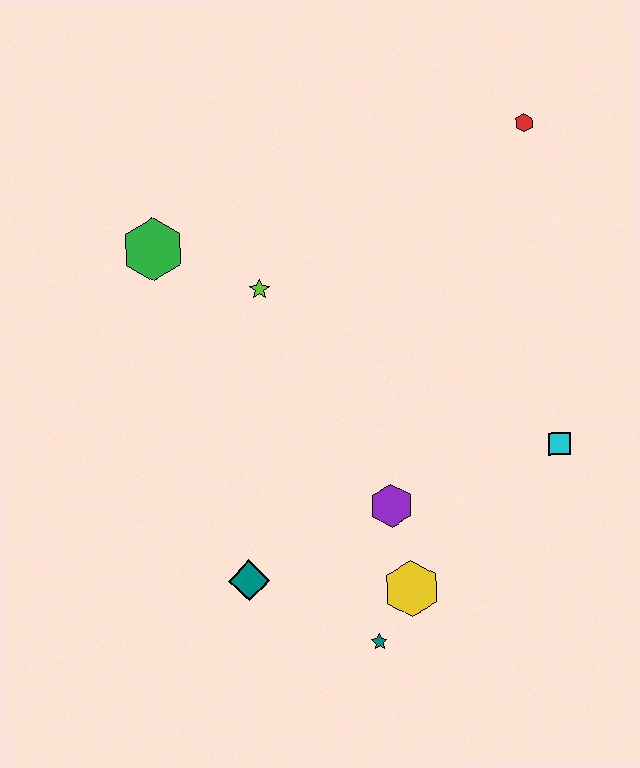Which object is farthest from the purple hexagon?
The red hexagon is farthest from the purple hexagon.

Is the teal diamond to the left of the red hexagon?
Yes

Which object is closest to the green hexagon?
The lime star is closest to the green hexagon.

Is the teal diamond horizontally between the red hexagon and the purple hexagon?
No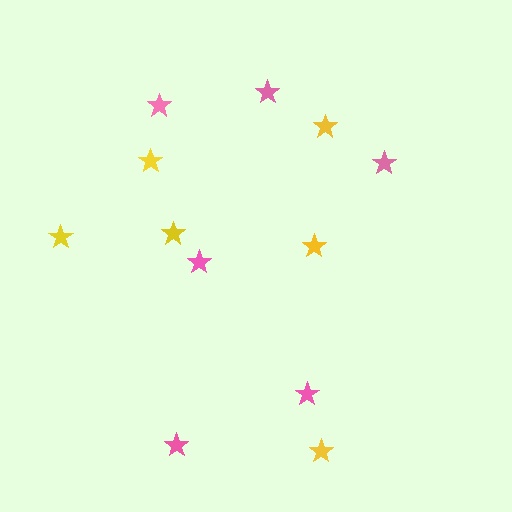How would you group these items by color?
There are 2 groups: one group of pink stars (6) and one group of yellow stars (6).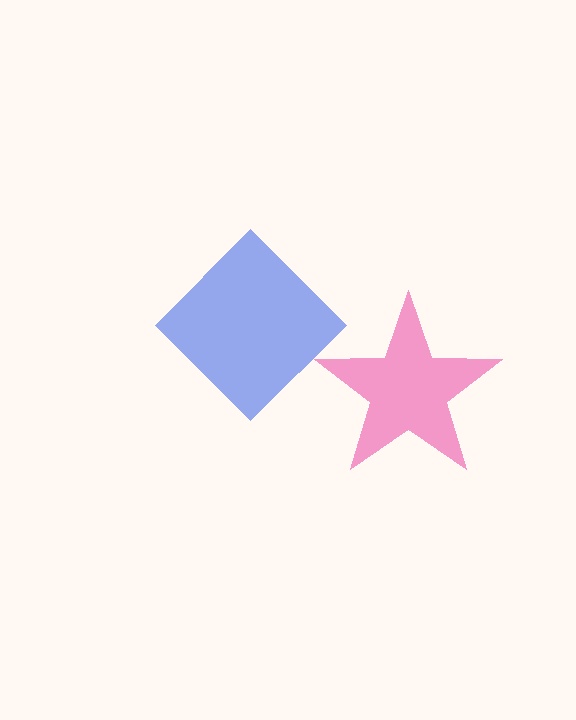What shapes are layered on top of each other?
The layered shapes are: a pink star, a blue diamond.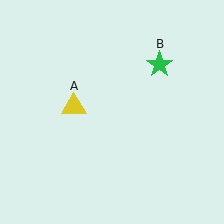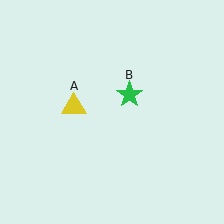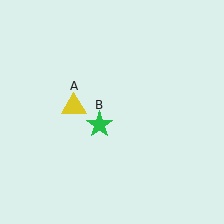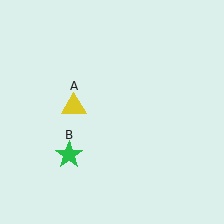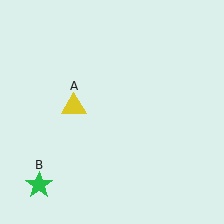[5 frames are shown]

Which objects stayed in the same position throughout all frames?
Yellow triangle (object A) remained stationary.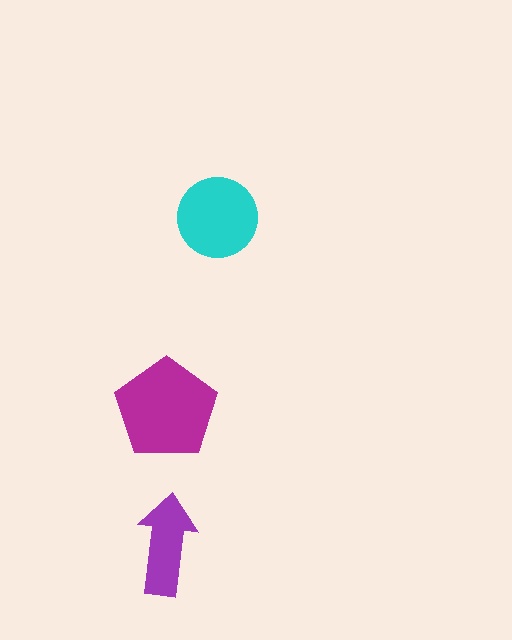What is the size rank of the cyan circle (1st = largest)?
2nd.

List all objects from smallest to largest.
The purple arrow, the cyan circle, the magenta pentagon.